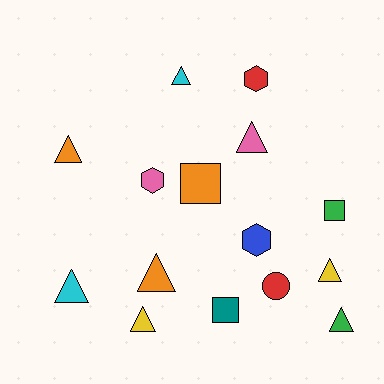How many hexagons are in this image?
There are 3 hexagons.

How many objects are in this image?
There are 15 objects.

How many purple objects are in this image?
There are no purple objects.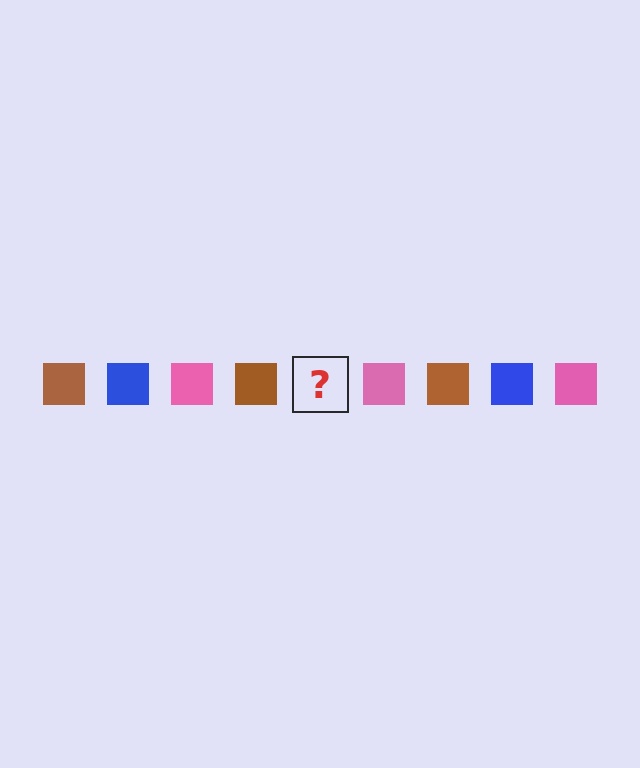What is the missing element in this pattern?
The missing element is a blue square.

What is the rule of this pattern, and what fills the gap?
The rule is that the pattern cycles through brown, blue, pink squares. The gap should be filled with a blue square.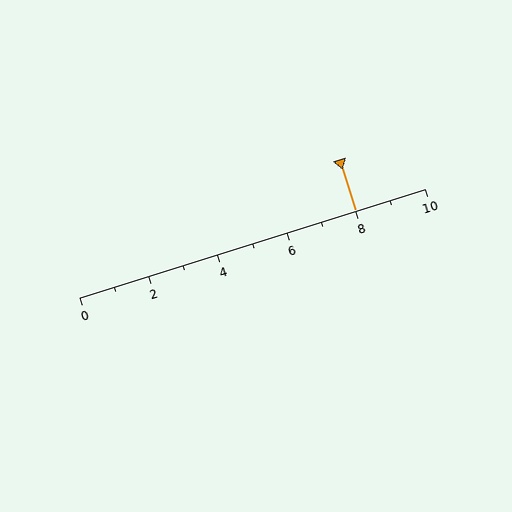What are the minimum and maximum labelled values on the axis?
The axis runs from 0 to 10.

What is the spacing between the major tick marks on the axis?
The major ticks are spaced 2 apart.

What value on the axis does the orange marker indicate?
The marker indicates approximately 8.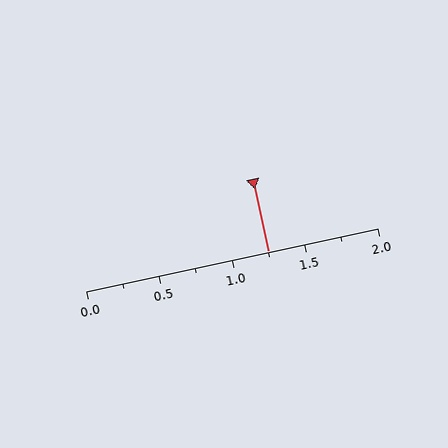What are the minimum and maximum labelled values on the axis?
The axis runs from 0.0 to 2.0.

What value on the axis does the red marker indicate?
The marker indicates approximately 1.25.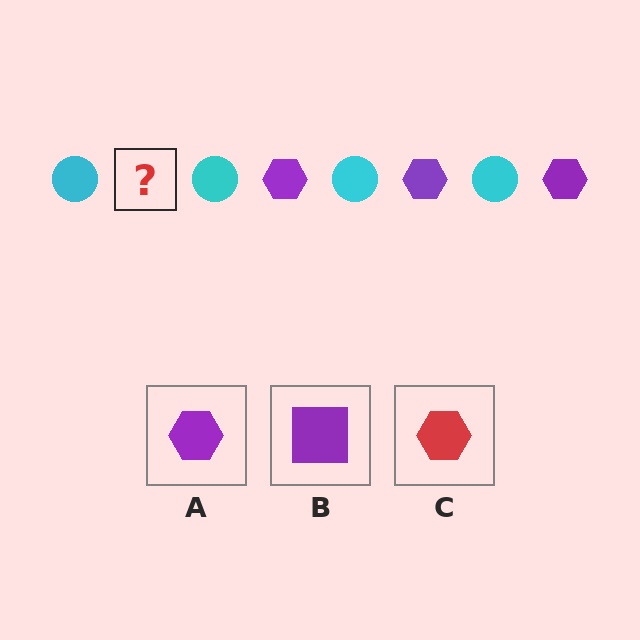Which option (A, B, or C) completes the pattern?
A.